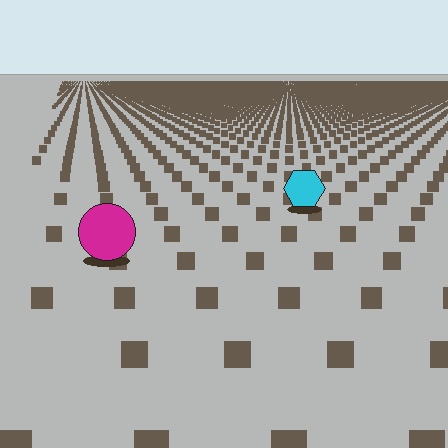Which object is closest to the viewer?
The magenta circle is closest. The texture marks near it are larger and more spread out.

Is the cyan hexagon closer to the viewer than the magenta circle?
No. The magenta circle is closer — you can tell from the texture gradient: the ground texture is coarser near it.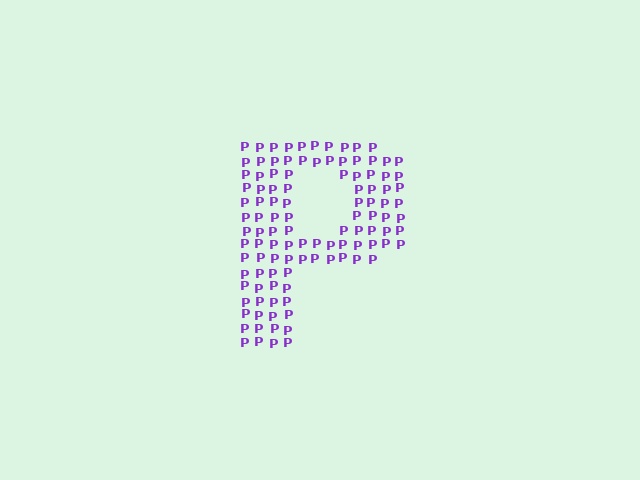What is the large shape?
The large shape is the letter P.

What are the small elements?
The small elements are letter P's.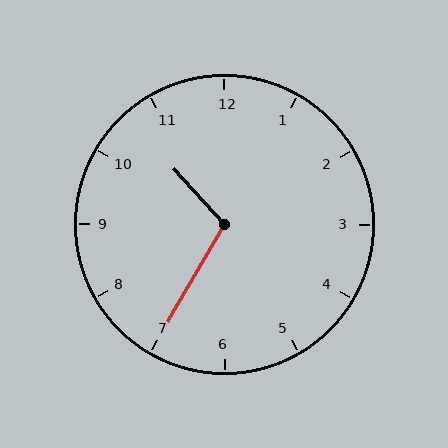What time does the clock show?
10:35.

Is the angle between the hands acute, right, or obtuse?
It is obtuse.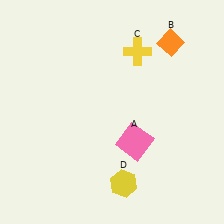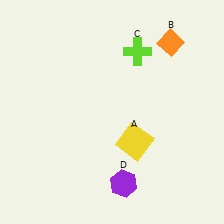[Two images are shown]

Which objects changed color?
A changed from pink to yellow. C changed from yellow to lime. D changed from yellow to purple.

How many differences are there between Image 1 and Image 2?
There are 3 differences between the two images.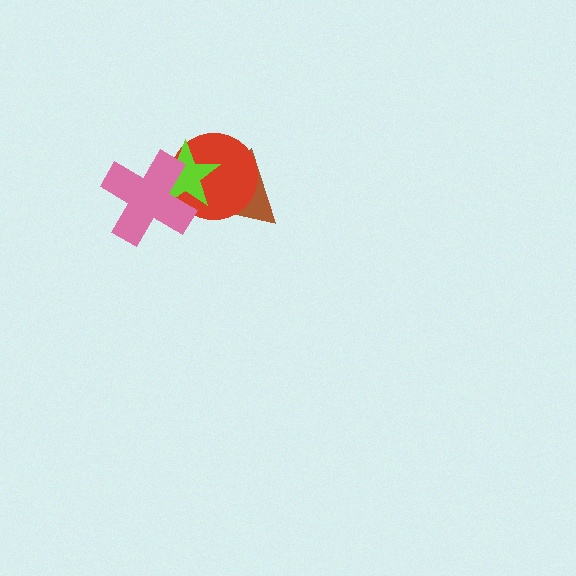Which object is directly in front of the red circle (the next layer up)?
The lime star is directly in front of the red circle.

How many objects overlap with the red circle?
3 objects overlap with the red circle.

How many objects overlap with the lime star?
3 objects overlap with the lime star.